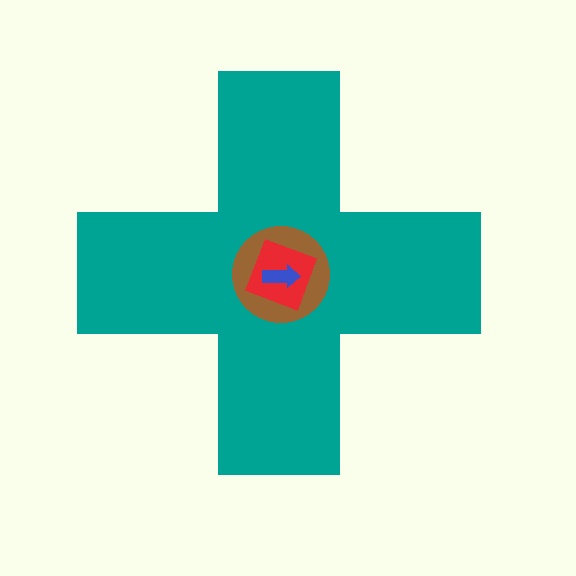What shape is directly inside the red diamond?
The blue arrow.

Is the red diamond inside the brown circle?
Yes.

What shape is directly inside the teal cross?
The brown circle.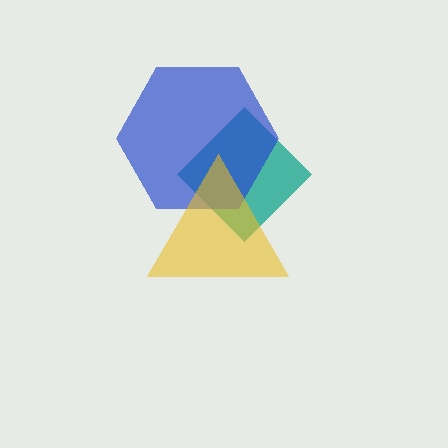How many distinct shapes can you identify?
There are 3 distinct shapes: a teal diamond, a blue hexagon, a yellow triangle.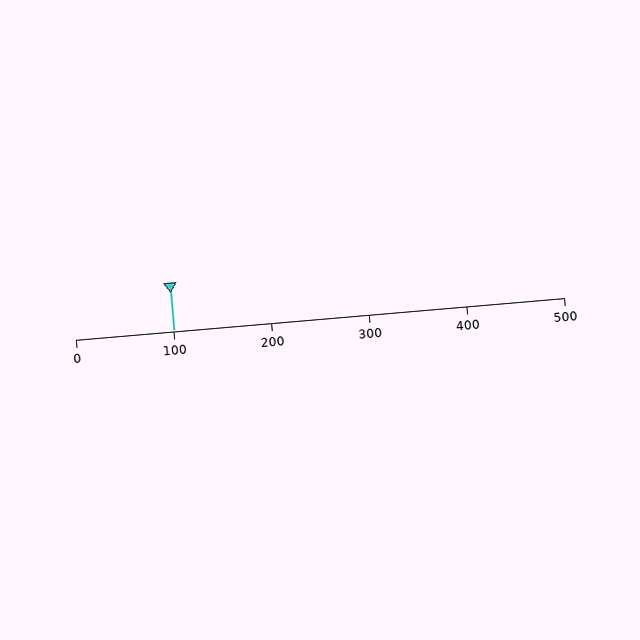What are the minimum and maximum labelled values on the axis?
The axis runs from 0 to 500.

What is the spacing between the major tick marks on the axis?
The major ticks are spaced 100 apart.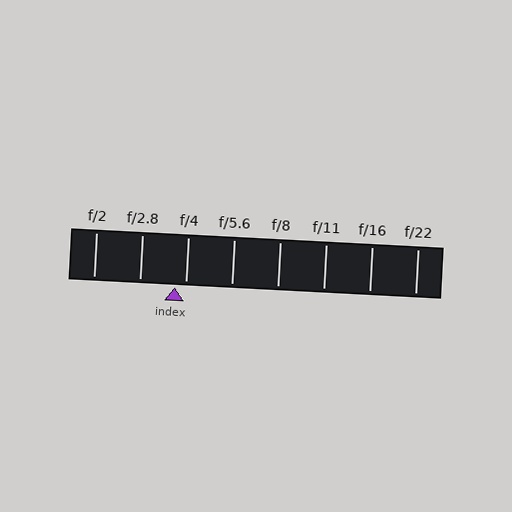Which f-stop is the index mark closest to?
The index mark is closest to f/4.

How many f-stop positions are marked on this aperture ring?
There are 8 f-stop positions marked.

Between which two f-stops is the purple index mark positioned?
The index mark is between f/2.8 and f/4.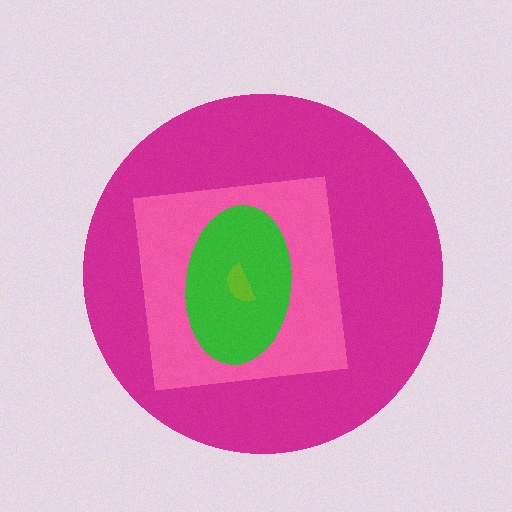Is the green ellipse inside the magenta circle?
Yes.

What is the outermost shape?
The magenta circle.